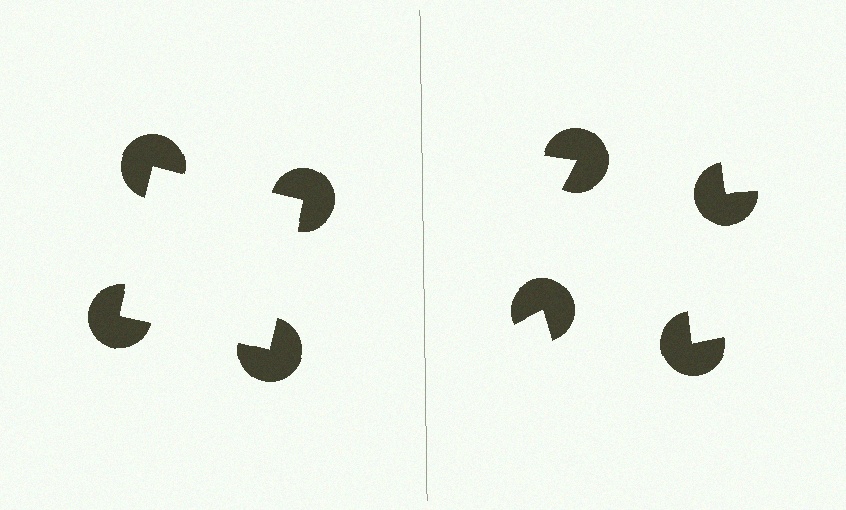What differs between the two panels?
The pac-man discs are positioned identically on both sides; only the wedge orientations differ. On the left they align to a square; on the right they are misaligned.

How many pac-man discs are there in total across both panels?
8 — 4 on each side.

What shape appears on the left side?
An illusory square.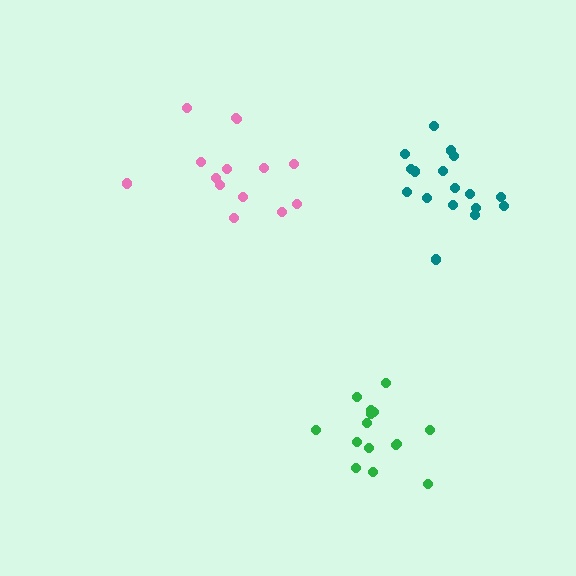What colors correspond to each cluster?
The clusters are colored: pink, green, teal.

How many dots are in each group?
Group 1: 14 dots, Group 2: 15 dots, Group 3: 17 dots (46 total).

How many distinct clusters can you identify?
There are 3 distinct clusters.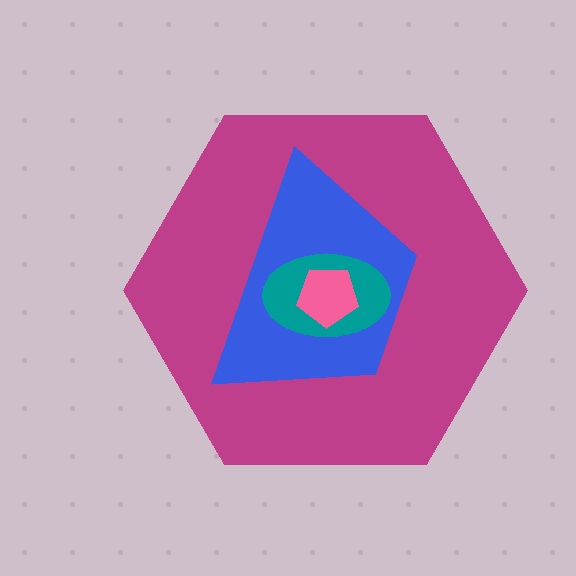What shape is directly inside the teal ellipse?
The pink pentagon.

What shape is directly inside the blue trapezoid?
The teal ellipse.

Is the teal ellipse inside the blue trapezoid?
Yes.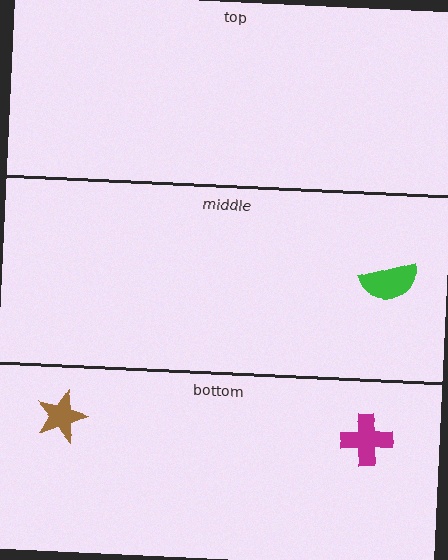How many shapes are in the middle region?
1.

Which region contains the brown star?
The bottom region.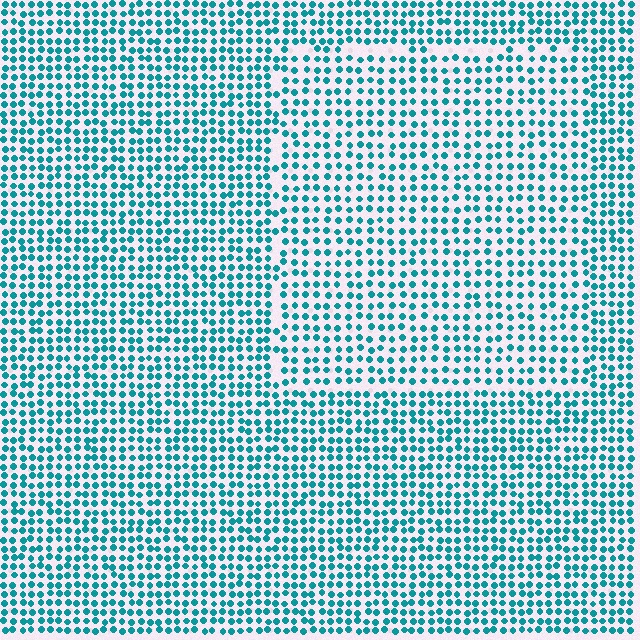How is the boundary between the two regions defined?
The boundary is defined by a change in element density (approximately 1.4x ratio). All elements are the same color, size, and shape.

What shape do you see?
I see a rectangle.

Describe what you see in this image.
The image contains small teal elements arranged at two different densities. A rectangle-shaped region is visible where the elements are less densely packed than the surrounding area.